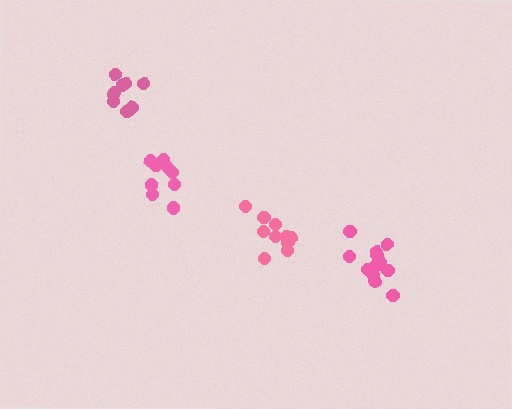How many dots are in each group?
Group 1: 9 dots, Group 2: 9 dots, Group 3: 10 dots, Group 4: 14 dots (42 total).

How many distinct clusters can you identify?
There are 4 distinct clusters.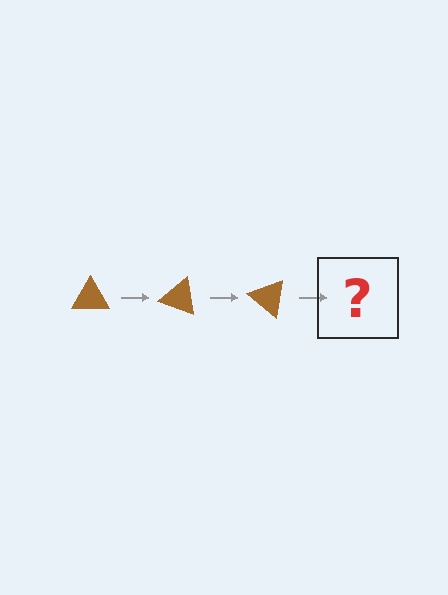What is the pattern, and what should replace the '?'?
The pattern is that the triangle rotates 20 degrees each step. The '?' should be a brown triangle rotated 60 degrees.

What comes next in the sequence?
The next element should be a brown triangle rotated 60 degrees.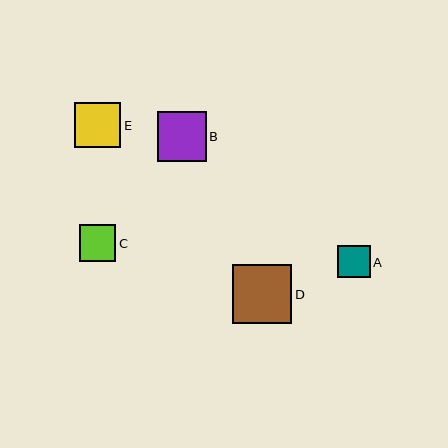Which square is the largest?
Square D is the largest with a size of approximately 59 pixels.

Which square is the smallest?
Square A is the smallest with a size of approximately 32 pixels.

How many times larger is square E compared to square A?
Square E is approximately 1.4 times the size of square A.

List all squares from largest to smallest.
From largest to smallest: D, B, E, C, A.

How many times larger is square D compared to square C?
Square D is approximately 1.6 times the size of square C.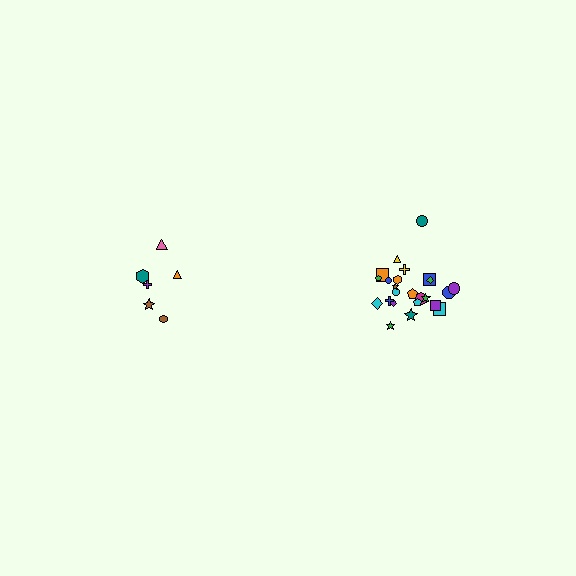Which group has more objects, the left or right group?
The right group.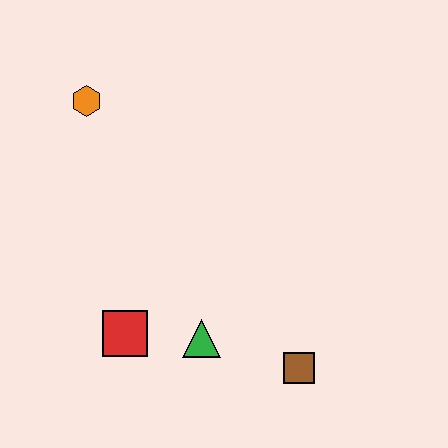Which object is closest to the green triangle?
The red square is closest to the green triangle.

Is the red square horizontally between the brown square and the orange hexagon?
Yes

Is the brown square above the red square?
No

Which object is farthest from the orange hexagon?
The brown square is farthest from the orange hexagon.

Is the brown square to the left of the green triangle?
No